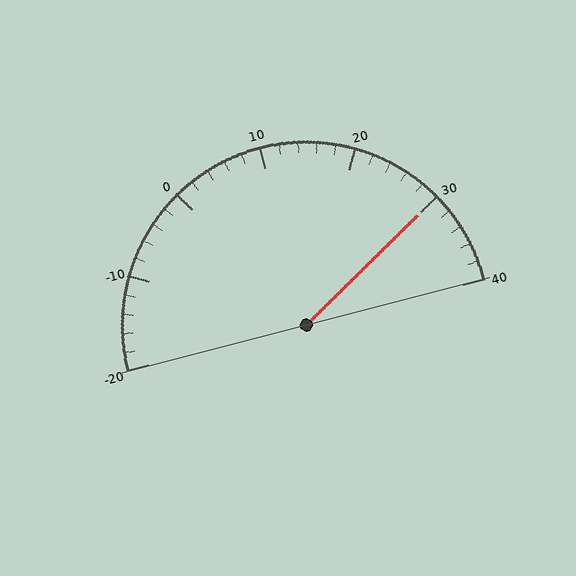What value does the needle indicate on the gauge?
The needle indicates approximately 30.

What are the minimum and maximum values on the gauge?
The gauge ranges from -20 to 40.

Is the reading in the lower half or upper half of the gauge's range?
The reading is in the upper half of the range (-20 to 40).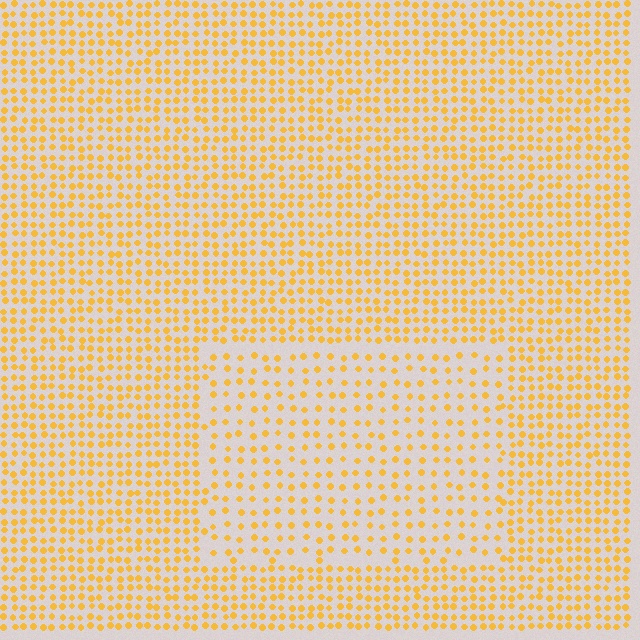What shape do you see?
I see a rectangle.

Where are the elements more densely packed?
The elements are more densely packed outside the rectangle boundary.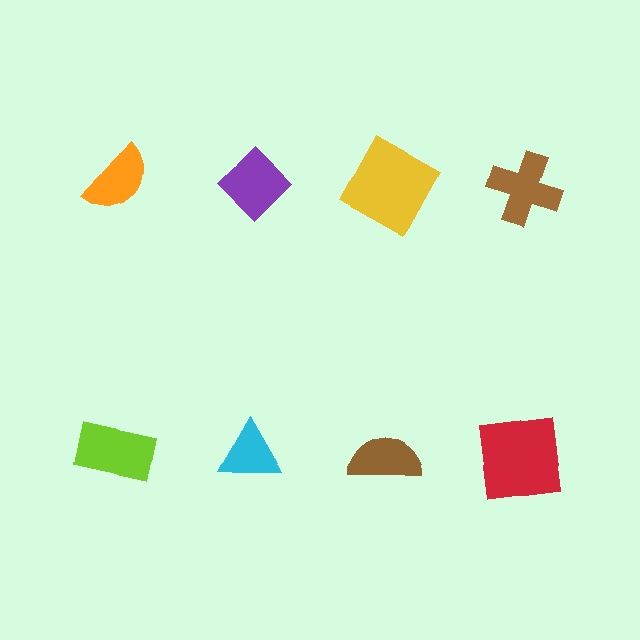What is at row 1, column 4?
A brown cross.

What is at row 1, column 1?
An orange semicircle.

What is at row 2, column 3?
A brown semicircle.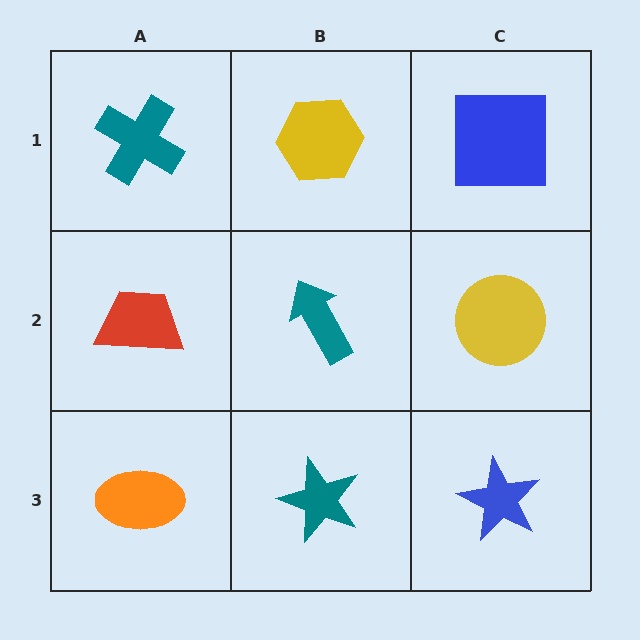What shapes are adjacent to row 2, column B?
A yellow hexagon (row 1, column B), a teal star (row 3, column B), a red trapezoid (row 2, column A), a yellow circle (row 2, column C).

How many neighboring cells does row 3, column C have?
2.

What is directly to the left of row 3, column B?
An orange ellipse.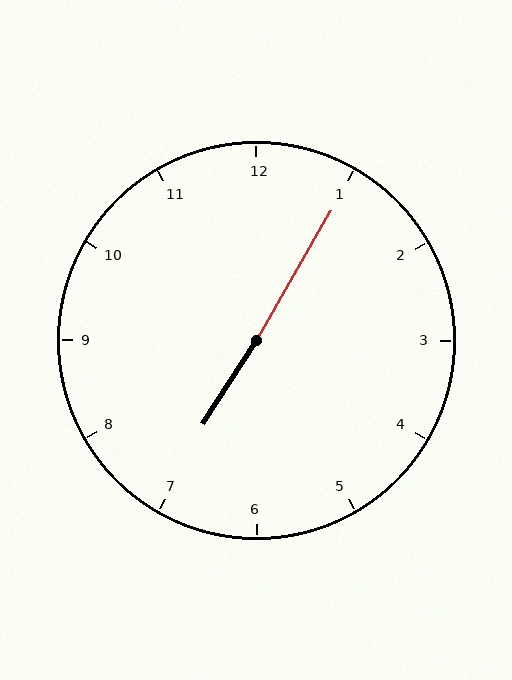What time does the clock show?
7:05.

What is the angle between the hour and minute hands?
Approximately 178 degrees.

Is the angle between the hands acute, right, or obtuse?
It is obtuse.